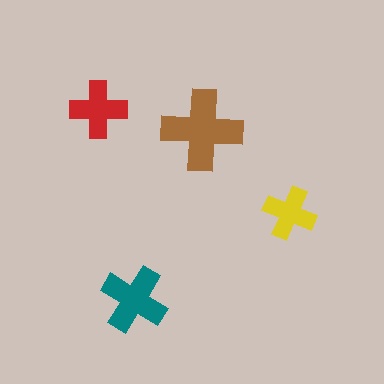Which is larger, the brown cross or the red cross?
The brown one.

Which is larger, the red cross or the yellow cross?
The red one.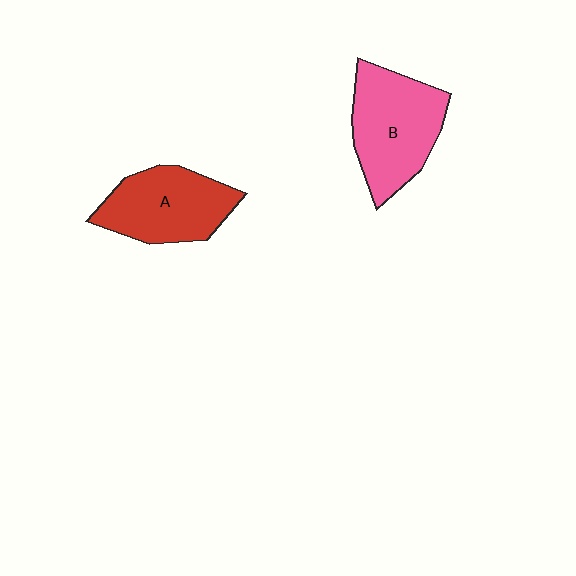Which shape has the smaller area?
Shape A (red).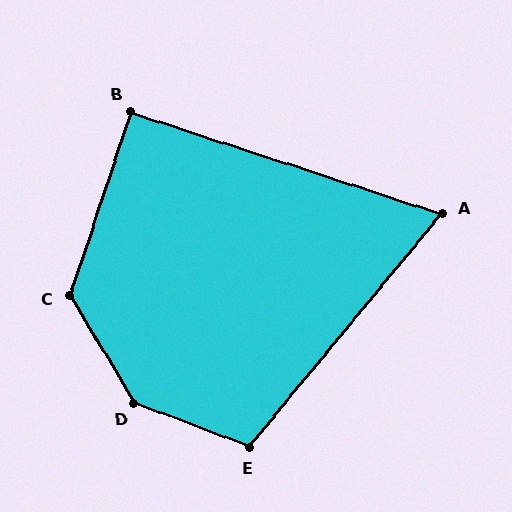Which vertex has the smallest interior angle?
A, at approximately 69 degrees.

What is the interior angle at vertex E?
Approximately 109 degrees (obtuse).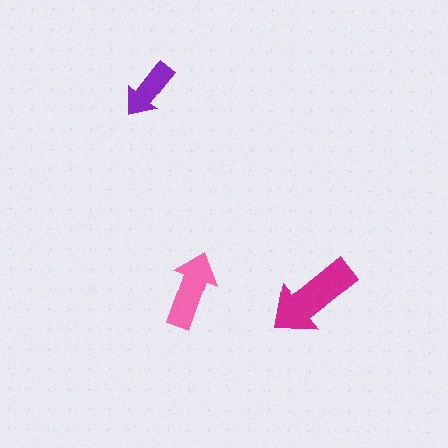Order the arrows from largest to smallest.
the magenta one, the pink one, the purple one.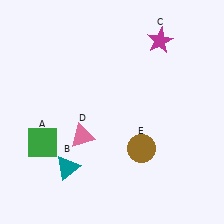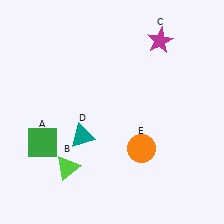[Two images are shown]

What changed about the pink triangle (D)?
In Image 1, D is pink. In Image 2, it changed to teal.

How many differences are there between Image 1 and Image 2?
There are 3 differences between the two images.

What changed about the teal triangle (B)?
In Image 1, B is teal. In Image 2, it changed to lime.